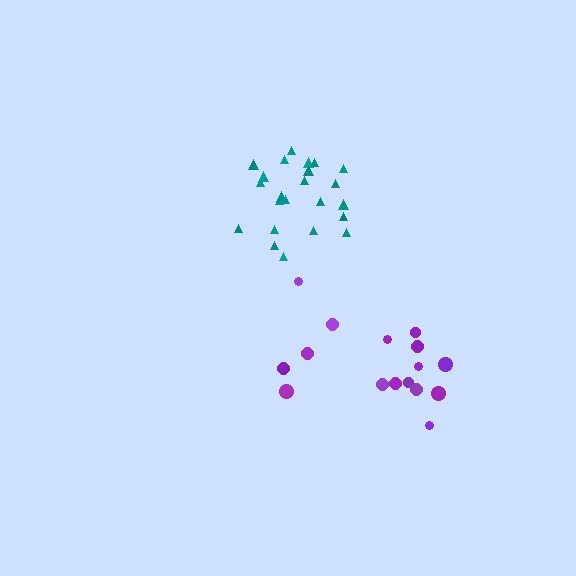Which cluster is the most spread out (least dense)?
Purple.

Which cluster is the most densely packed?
Teal.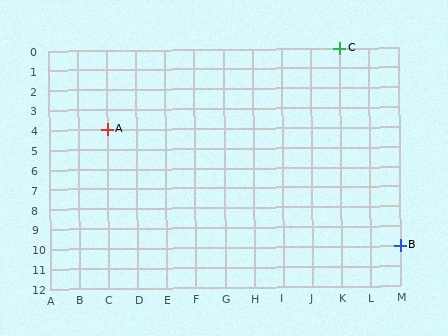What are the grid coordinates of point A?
Point A is at grid coordinates (C, 4).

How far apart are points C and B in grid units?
Points C and B are 2 columns and 10 rows apart (about 10.2 grid units diagonally).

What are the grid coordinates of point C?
Point C is at grid coordinates (K, 0).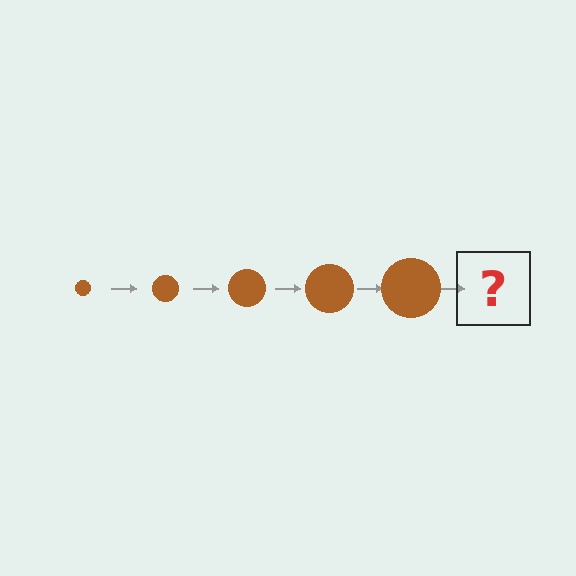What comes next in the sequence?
The next element should be a brown circle, larger than the previous one.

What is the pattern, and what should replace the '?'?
The pattern is that the circle gets progressively larger each step. The '?' should be a brown circle, larger than the previous one.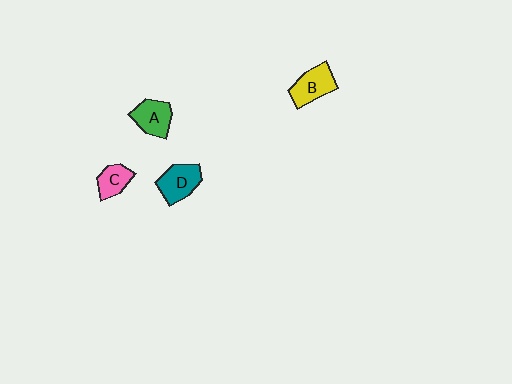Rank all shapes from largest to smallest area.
From largest to smallest: B (yellow), D (teal), A (green), C (pink).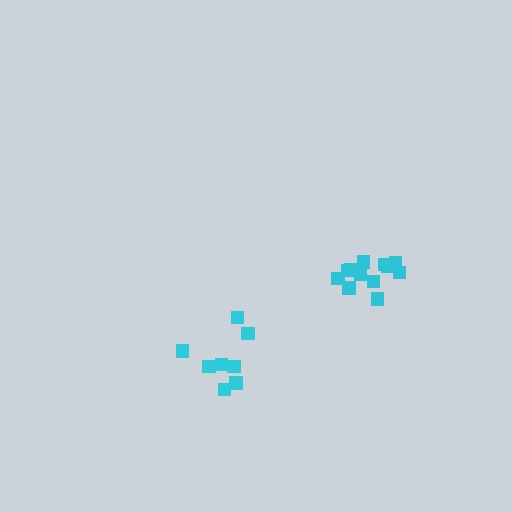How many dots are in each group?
Group 1: 8 dots, Group 2: 12 dots (20 total).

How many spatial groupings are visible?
There are 2 spatial groupings.